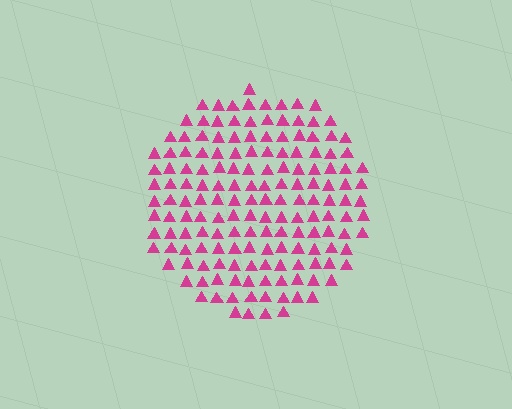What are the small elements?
The small elements are triangles.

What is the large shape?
The large shape is a circle.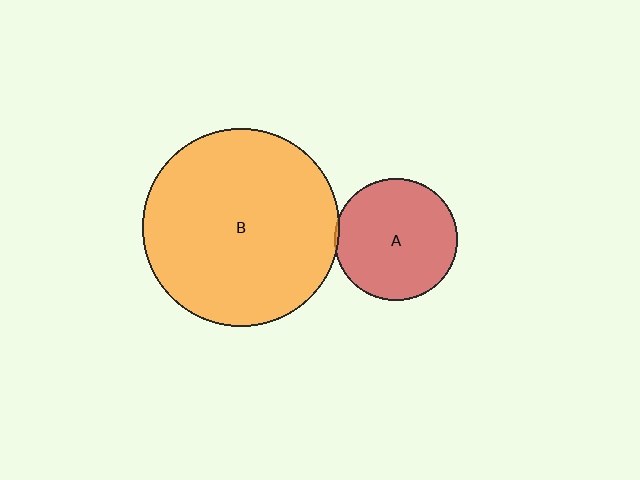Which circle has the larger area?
Circle B (orange).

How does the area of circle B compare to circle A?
Approximately 2.6 times.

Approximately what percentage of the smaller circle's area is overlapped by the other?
Approximately 5%.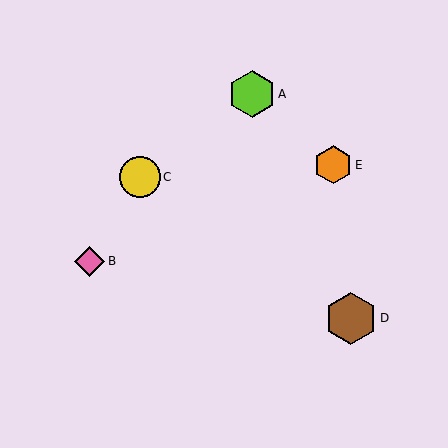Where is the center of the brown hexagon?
The center of the brown hexagon is at (351, 318).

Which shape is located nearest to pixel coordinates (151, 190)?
The yellow circle (labeled C) at (140, 177) is nearest to that location.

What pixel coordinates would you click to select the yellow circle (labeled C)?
Click at (140, 177) to select the yellow circle C.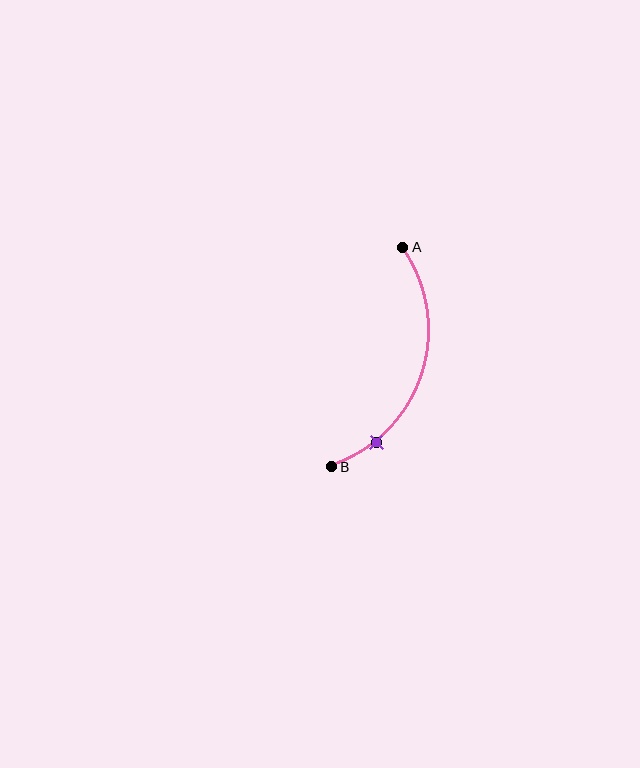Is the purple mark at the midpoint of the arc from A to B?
No. The purple mark lies on the arc but is closer to endpoint B. The arc midpoint would be at the point on the curve equidistant along the arc from both A and B.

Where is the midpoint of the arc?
The arc midpoint is the point on the curve farthest from the straight line joining A and B. It sits to the right of that line.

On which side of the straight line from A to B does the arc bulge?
The arc bulges to the right of the straight line connecting A and B.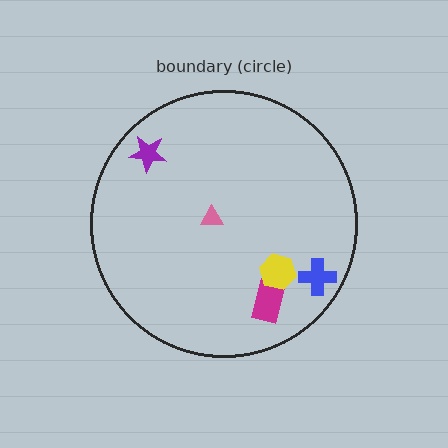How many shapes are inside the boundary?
5 inside, 0 outside.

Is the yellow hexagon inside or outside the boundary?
Inside.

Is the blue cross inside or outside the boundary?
Inside.